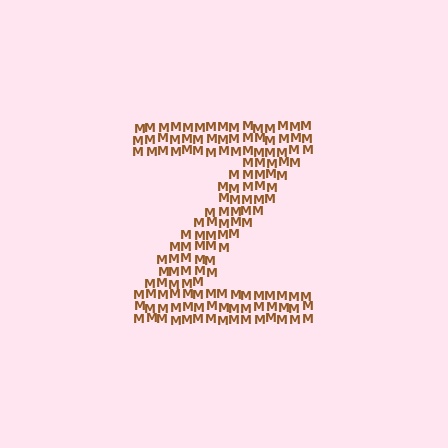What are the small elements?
The small elements are letter M's.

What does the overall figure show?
The overall figure shows the letter Z.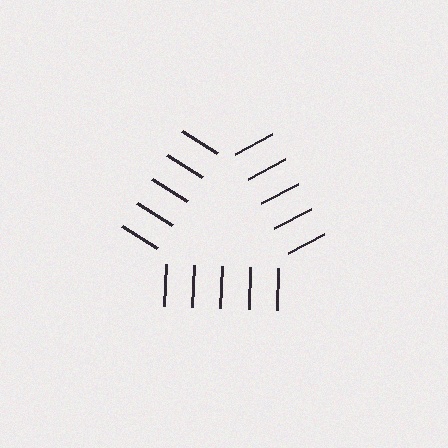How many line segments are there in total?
15 — 5 along each of the 3 edges.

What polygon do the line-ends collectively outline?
An illusory triangle — the line segments terminate on its edges but no continuous stroke is drawn.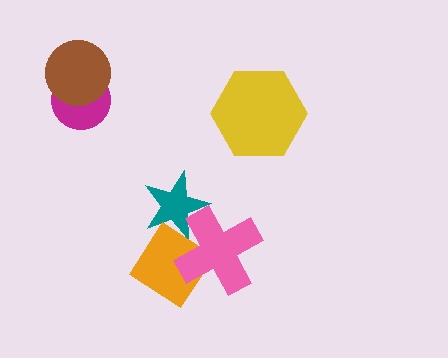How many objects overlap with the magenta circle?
1 object overlaps with the magenta circle.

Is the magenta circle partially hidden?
Yes, it is partially covered by another shape.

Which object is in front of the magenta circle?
The brown circle is in front of the magenta circle.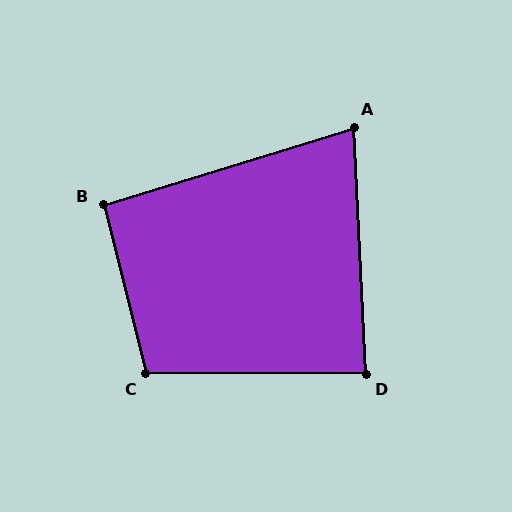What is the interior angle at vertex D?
Approximately 87 degrees (approximately right).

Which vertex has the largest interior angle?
C, at approximately 104 degrees.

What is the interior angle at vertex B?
Approximately 93 degrees (approximately right).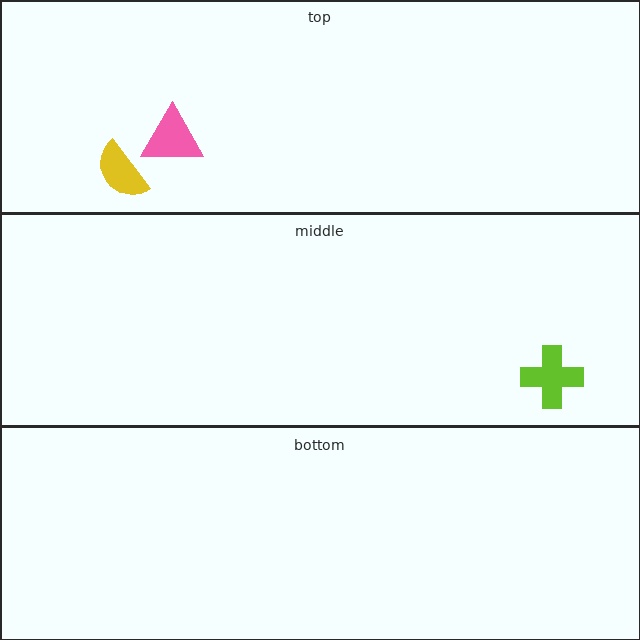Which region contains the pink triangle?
The top region.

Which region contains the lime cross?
The middle region.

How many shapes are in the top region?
2.